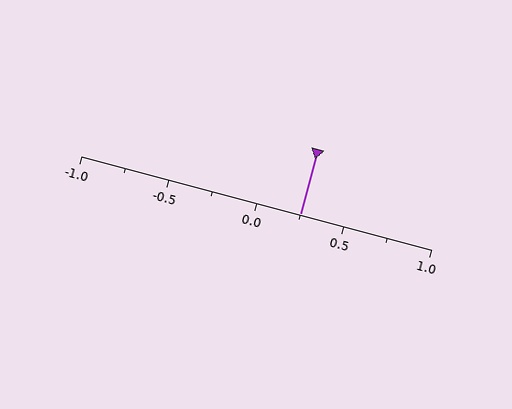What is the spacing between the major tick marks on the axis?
The major ticks are spaced 0.5 apart.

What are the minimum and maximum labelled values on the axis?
The axis runs from -1.0 to 1.0.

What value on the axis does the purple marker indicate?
The marker indicates approximately 0.25.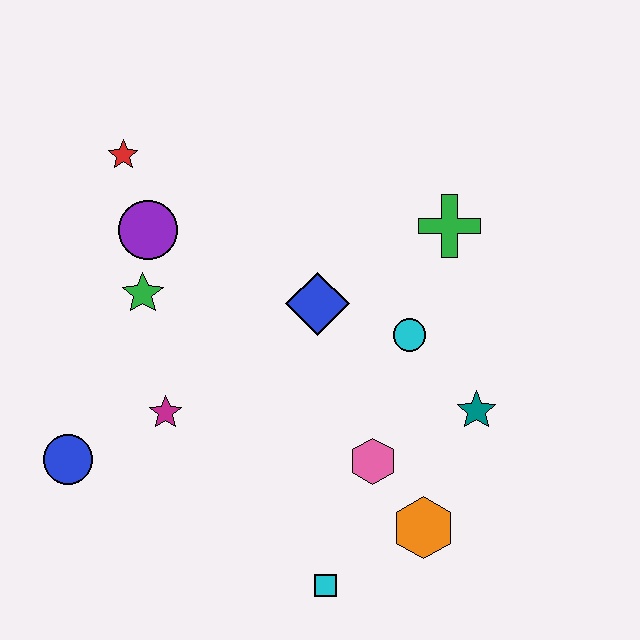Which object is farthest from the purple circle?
The orange hexagon is farthest from the purple circle.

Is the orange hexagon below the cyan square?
No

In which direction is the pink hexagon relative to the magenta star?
The pink hexagon is to the right of the magenta star.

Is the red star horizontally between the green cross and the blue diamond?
No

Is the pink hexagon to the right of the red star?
Yes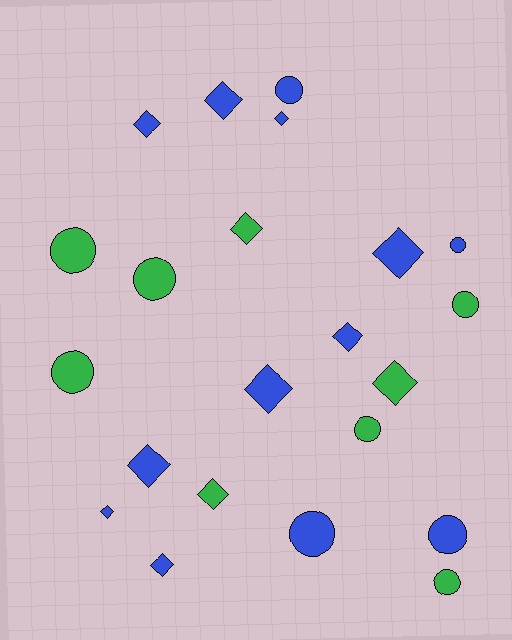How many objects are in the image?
There are 22 objects.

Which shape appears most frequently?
Diamond, with 12 objects.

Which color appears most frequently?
Blue, with 13 objects.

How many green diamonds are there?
There are 3 green diamonds.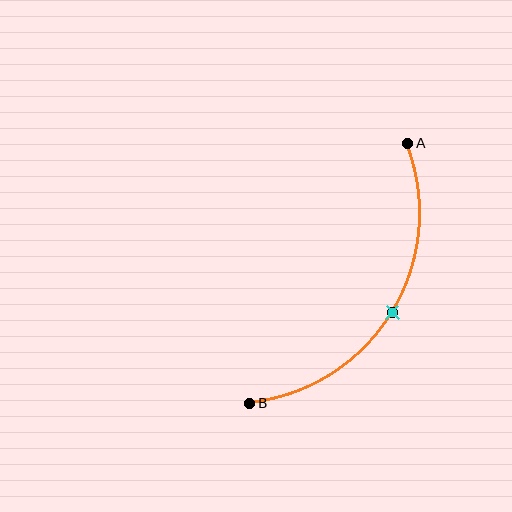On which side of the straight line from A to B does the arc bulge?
The arc bulges to the right of the straight line connecting A and B.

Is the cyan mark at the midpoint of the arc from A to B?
Yes. The cyan mark lies on the arc at equal arc-length from both A and B — it is the arc midpoint.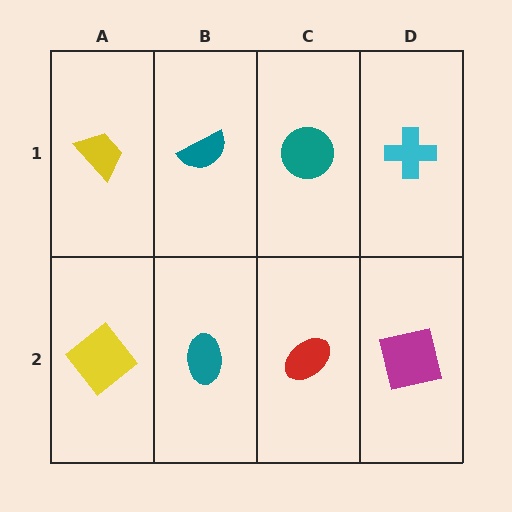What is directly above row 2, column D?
A cyan cross.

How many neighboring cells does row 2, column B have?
3.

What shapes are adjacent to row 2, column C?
A teal circle (row 1, column C), a teal ellipse (row 2, column B), a magenta square (row 2, column D).